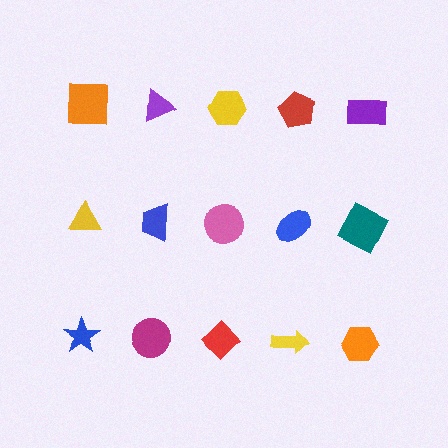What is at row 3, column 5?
An orange hexagon.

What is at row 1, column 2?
A purple triangle.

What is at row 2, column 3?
A pink circle.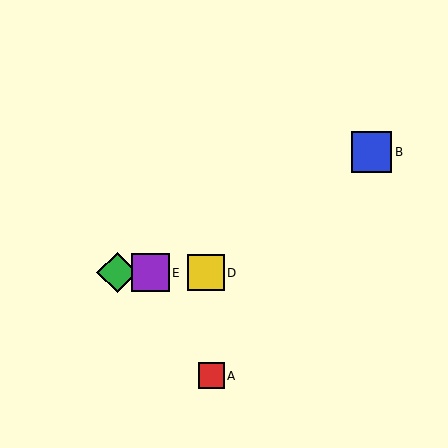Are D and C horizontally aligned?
Yes, both are at y≈273.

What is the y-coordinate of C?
Object C is at y≈273.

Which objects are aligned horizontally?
Objects C, D, E are aligned horizontally.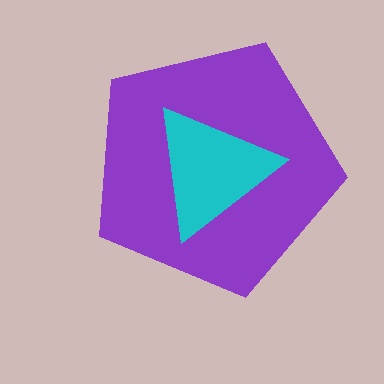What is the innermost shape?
The cyan triangle.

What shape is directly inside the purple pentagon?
The cyan triangle.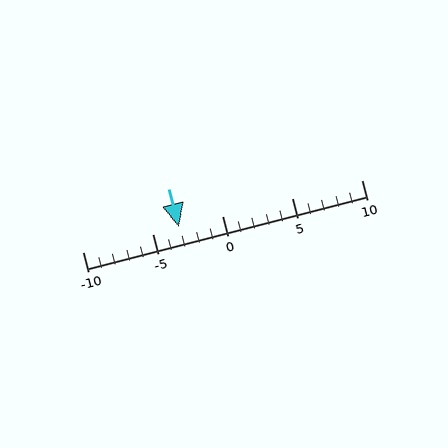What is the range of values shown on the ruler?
The ruler shows values from -10 to 10.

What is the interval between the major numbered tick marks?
The major tick marks are spaced 5 units apart.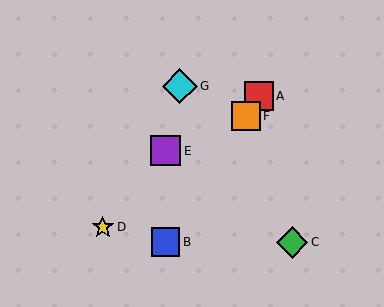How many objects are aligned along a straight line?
3 objects (A, B, F) are aligned along a straight line.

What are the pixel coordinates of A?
Object A is at (259, 96).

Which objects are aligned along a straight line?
Objects A, B, F are aligned along a straight line.